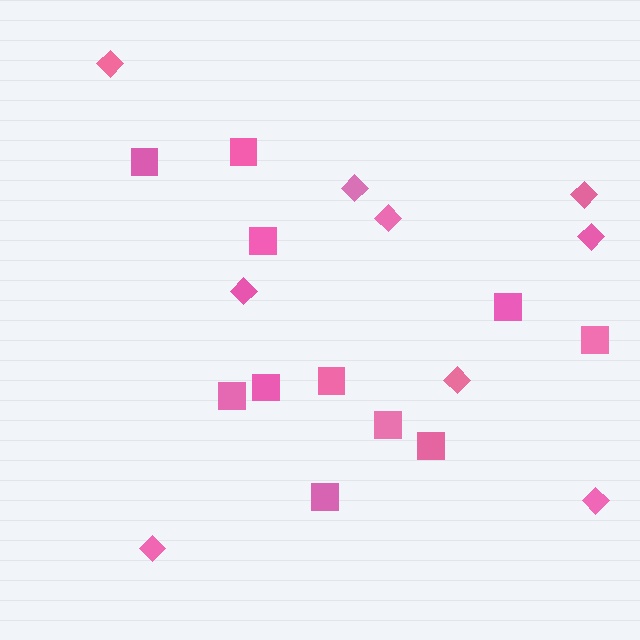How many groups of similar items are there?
There are 2 groups: one group of diamonds (9) and one group of squares (11).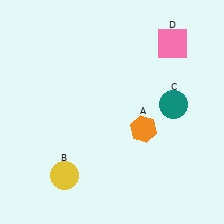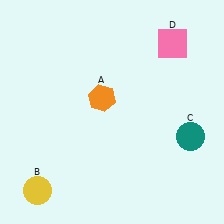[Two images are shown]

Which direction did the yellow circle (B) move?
The yellow circle (B) moved left.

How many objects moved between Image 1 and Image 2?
3 objects moved between the two images.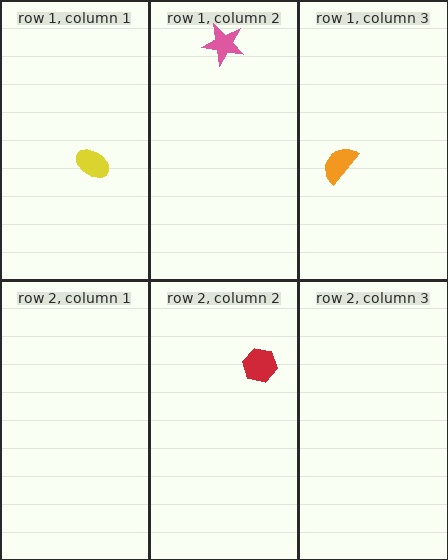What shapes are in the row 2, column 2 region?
The red hexagon.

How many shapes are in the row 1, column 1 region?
1.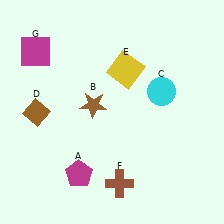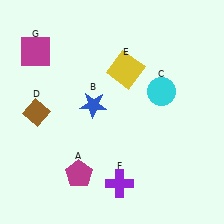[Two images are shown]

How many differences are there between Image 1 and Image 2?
There are 2 differences between the two images.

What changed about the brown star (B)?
In Image 1, B is brown. In Image 2, it changed to blue.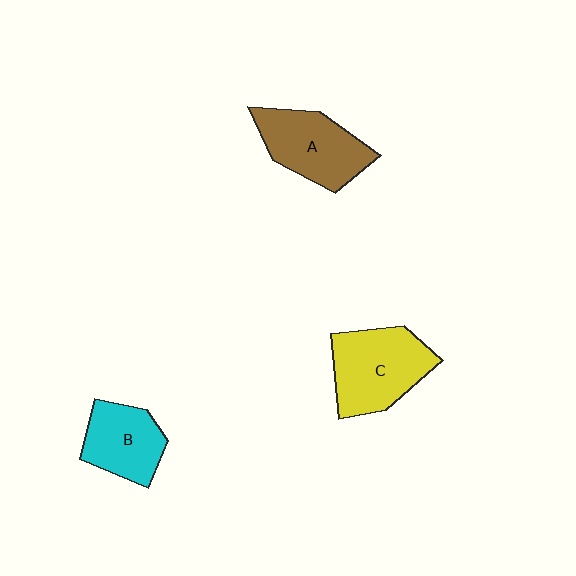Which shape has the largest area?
Shape C (yellow).